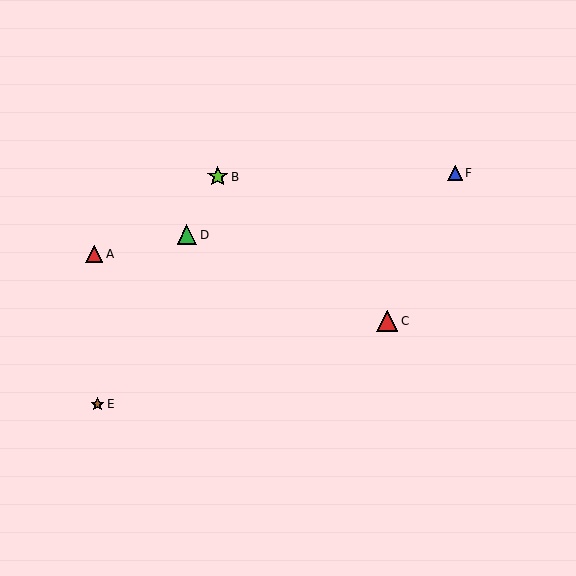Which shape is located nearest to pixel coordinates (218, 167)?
The lime star (labeled B) at (218, 177) is nearest to that location.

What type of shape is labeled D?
Shape D is a green triangle.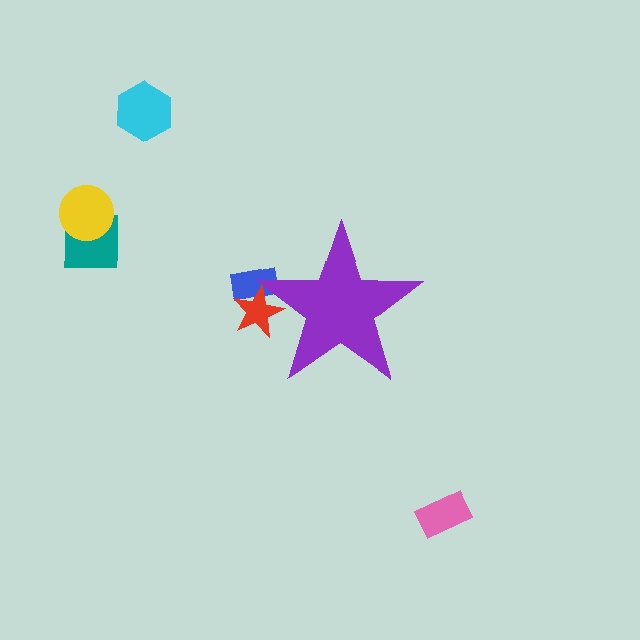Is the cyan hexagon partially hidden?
No, the cyan hexagon is fully visible.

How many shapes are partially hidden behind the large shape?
2 shapes are partially hidden.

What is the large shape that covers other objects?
A purple star.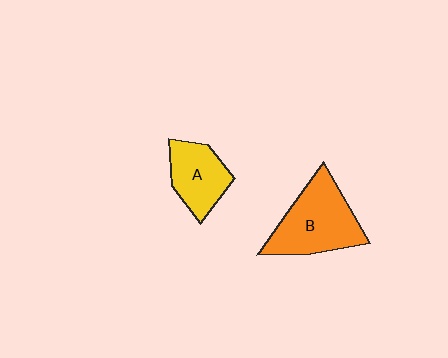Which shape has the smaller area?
Shape A (yellow).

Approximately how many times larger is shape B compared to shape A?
Approximately 1.5 times.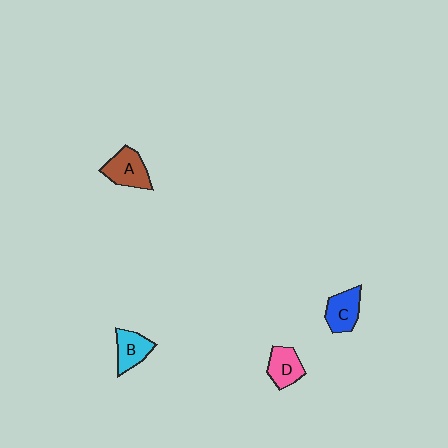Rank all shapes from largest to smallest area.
From largest to smallest: A (brown), C (blue), D (pink), B (cyan).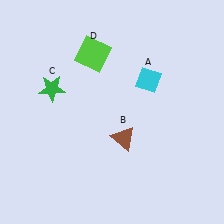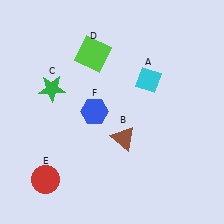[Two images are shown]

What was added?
A red circle (E), a blue hexagon (F) were added in Image 2.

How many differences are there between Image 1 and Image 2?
There are 2 differences between the two images.